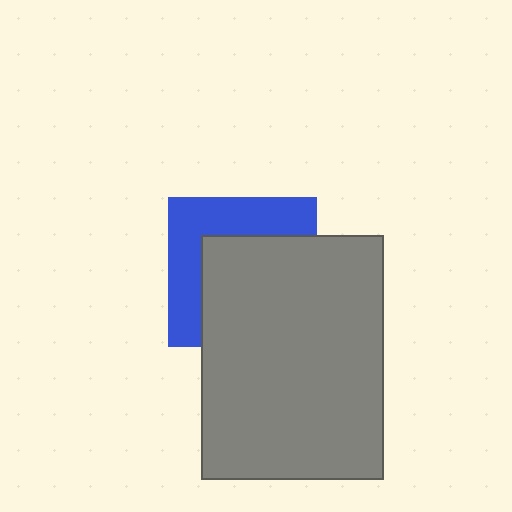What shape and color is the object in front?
The object in front is a gray rectangle.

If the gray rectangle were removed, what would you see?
You would see the complete blue square.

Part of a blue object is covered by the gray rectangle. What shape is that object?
It is a square.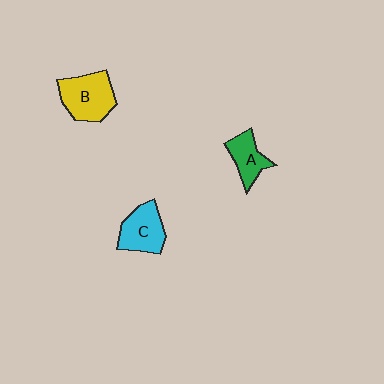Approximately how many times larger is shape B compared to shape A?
Approximately 1.6 times.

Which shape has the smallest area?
Shape A (green).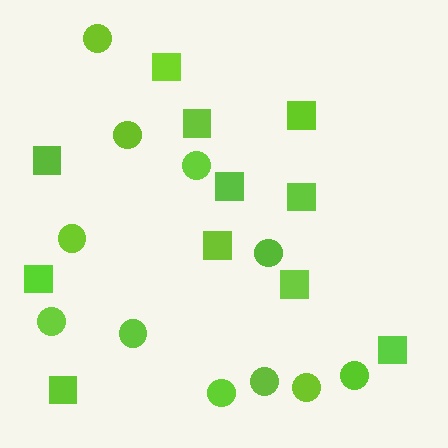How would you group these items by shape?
There are 2 groups: one group of circles (11) and one group of squares (11).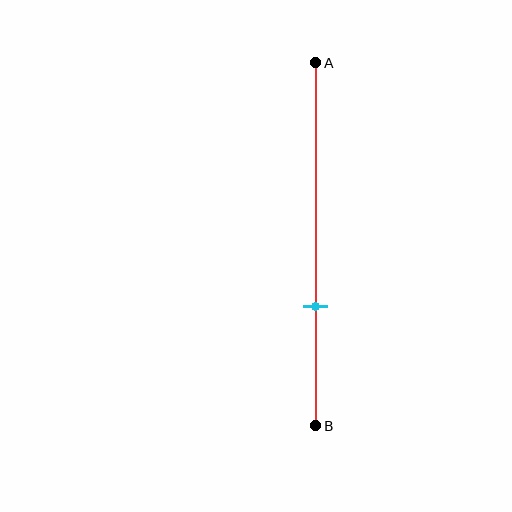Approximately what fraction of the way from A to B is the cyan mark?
The cyan mark is approximately 65% of the way from A to B.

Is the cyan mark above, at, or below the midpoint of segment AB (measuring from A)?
The cyan mark is below the midpoint of segment AB.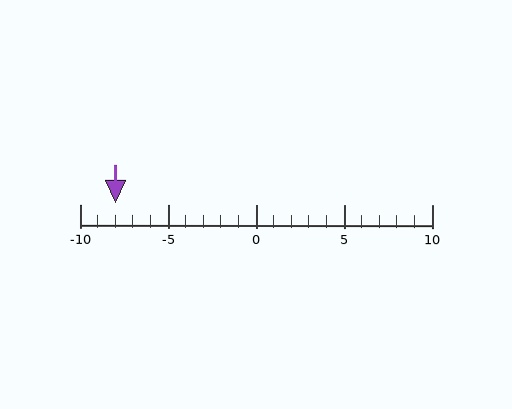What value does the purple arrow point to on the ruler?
The purple arrow points to approximately -8.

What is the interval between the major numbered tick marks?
The major tick marks are spaced 5 units apart.